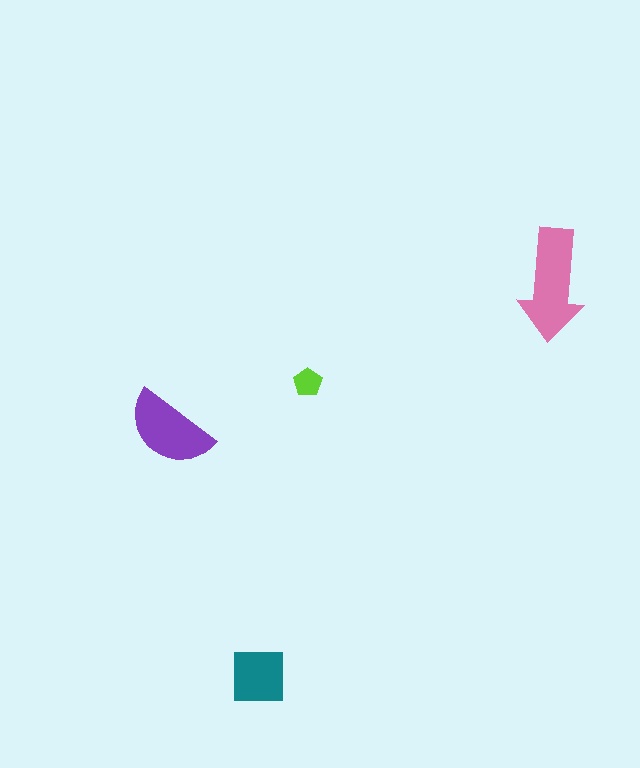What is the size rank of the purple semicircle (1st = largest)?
2nd.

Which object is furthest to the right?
The pink arrow is rightmost.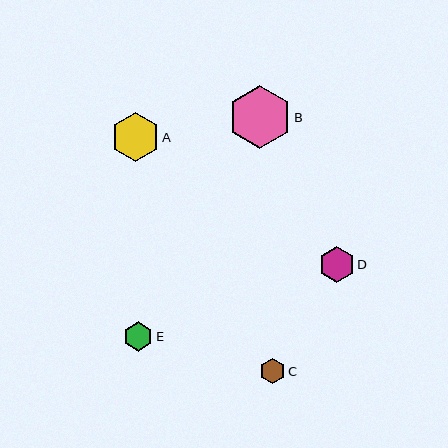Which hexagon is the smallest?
Hexagon C is the smallest with a size of approximately 25 pixels.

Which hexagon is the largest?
Hexagon B is the largest with a size of approximately 63 pixels.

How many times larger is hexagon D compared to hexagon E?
Hexagon D is approximately 1.2 times the size of hexagon E.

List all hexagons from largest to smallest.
From largest to smallest: B, A, D, E, C.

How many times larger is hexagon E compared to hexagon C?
Hexagon E is approximately 1.2 times the size of hexagon C.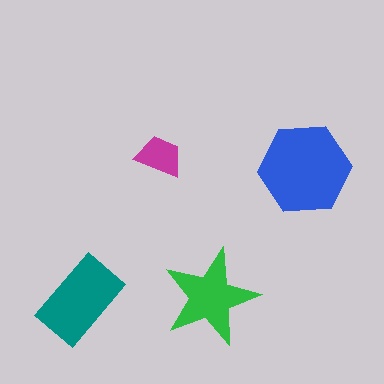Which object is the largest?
The blue hexagon.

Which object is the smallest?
The magenta trapezoid.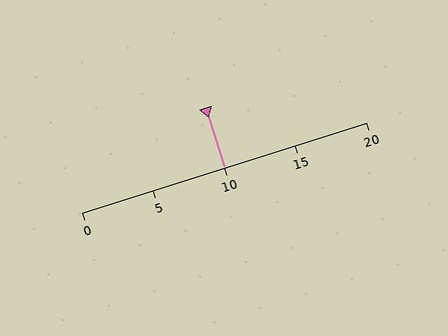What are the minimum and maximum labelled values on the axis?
The axis runs from 0 to 20.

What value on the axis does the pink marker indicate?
The marker indicates approximately 10.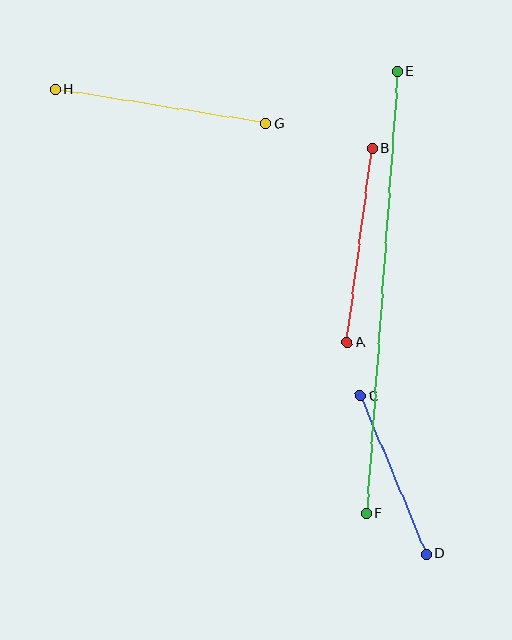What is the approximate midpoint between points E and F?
The midpoint is at approximately (382, 292) pixels.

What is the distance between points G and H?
The distance is approximately 213 pixels.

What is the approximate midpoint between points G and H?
The midpoint is at approximately (161, 106) pixels.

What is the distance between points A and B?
The distance is approximately 195 pixels.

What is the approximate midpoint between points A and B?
The midpoint is at approximately (360, 245) pixels.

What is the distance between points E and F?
The distance is approximately 443 pixels.